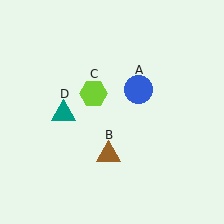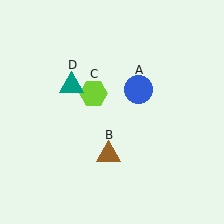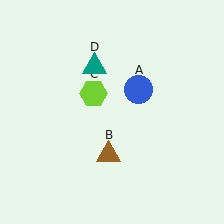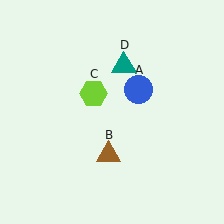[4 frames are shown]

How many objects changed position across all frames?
1 object changed position: teal triangle (object D).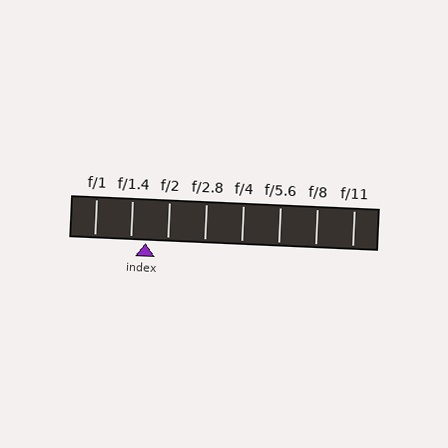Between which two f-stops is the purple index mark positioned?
The index mark is between f/1.4 and f/2.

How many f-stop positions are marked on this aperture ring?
There are 8 f-stop positions marked.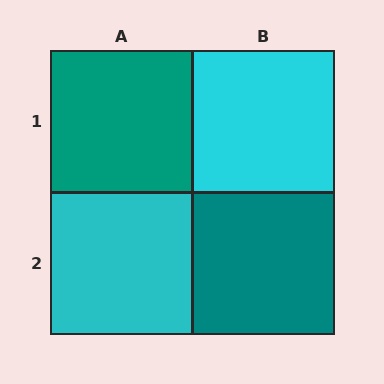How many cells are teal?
2 cells are teal.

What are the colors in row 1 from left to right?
Teal, cyan.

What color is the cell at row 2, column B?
Teal.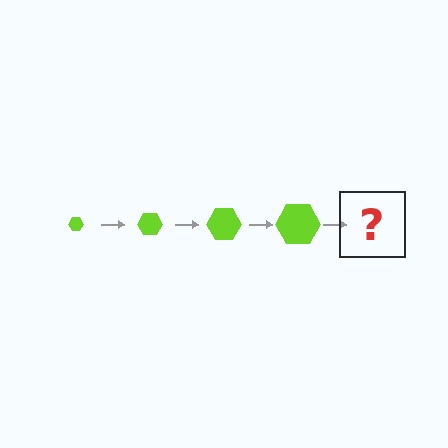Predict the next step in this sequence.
The next step is a lime hexagon, larger than the previous one.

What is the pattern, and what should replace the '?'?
The pattern is that the hexagon gets progressively larger each step. The '?' should be a lime hexagon, larger than the previous one.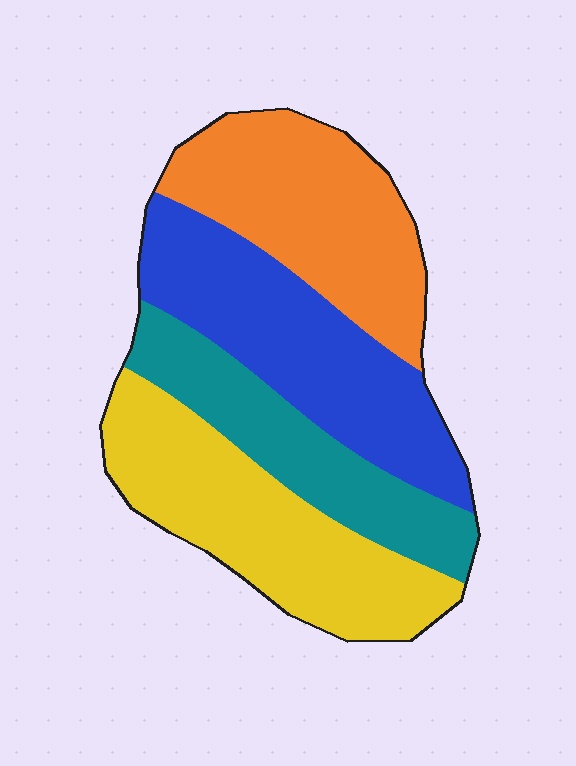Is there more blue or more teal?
Blue.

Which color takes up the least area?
Teal, at roughly 20%.